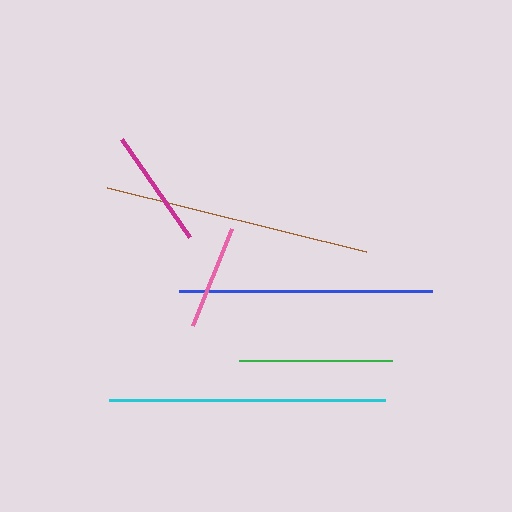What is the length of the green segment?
The green segment is approximately 153 pixels long.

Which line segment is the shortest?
The pink line is the shortest at approximately 105 pixels.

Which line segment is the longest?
The cyan line is the longest at approximately 276 pixels.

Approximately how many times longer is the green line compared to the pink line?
The green line is approximately 1.5 times the length of the pink line.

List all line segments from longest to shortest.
From longest to shortest: cyan, brown, blue, green, magenta, pink.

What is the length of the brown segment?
The brown segment is approximately 267 pixels long.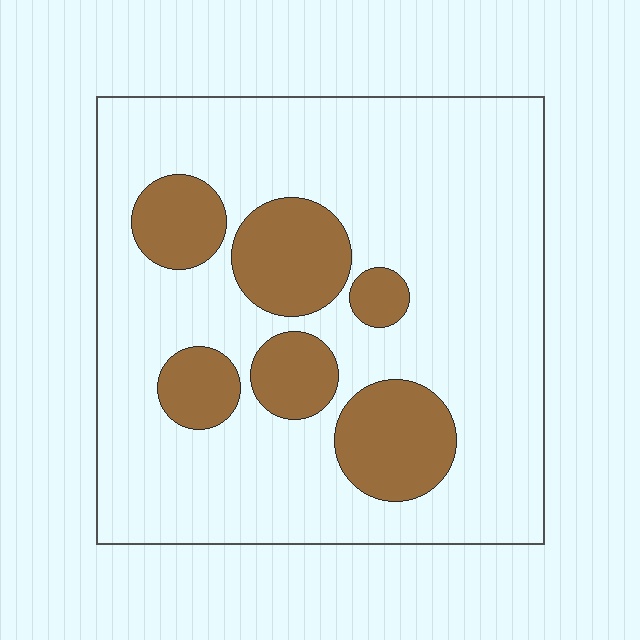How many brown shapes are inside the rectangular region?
6.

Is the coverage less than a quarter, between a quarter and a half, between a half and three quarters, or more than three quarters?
Less than a quarter.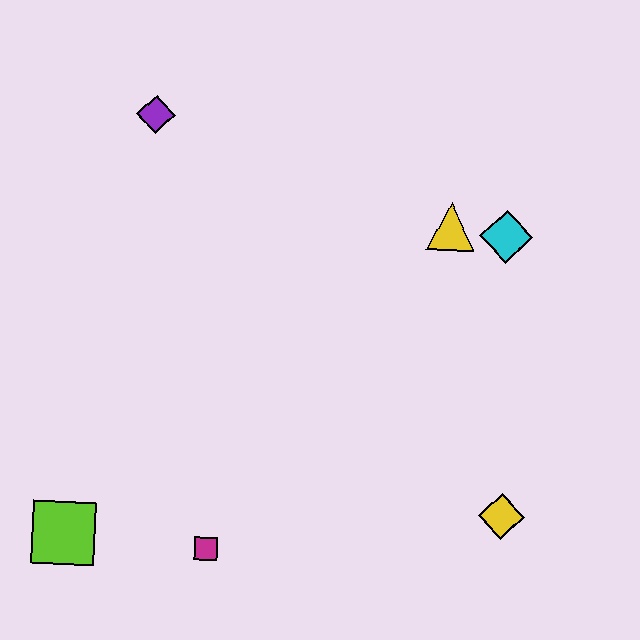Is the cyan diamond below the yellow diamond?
No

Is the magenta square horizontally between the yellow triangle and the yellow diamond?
No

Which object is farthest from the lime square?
The cyan diamond is farthest from the lime square.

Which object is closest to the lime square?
The magenta square is closest to the lime square.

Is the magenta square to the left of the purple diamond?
No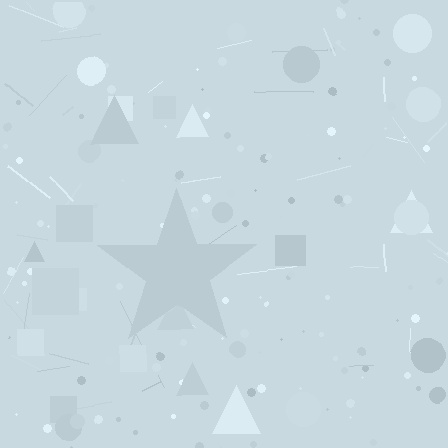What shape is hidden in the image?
A star is hidden in the image.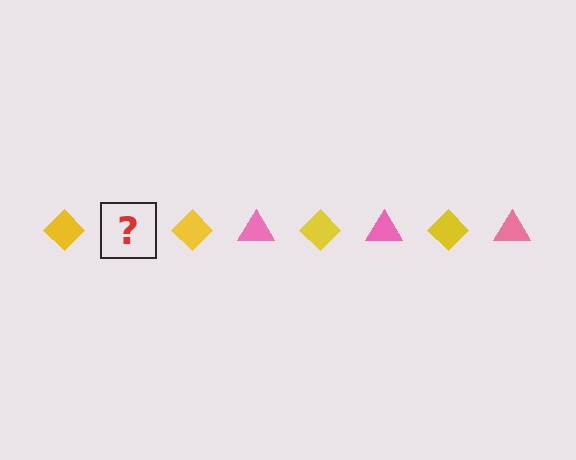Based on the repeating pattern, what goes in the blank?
The blank should be a pink triangle.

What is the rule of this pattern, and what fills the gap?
The rule is that the pattern alternates between yellow diamond and pink triangle. The gap should be filled with a pink triangle.